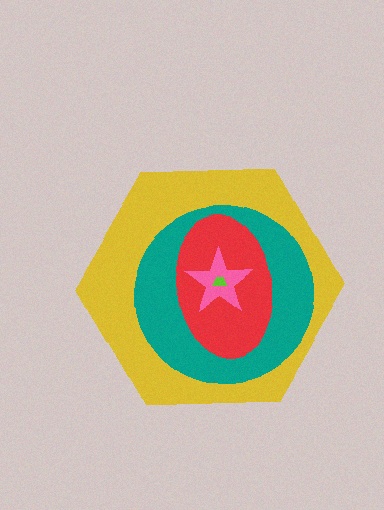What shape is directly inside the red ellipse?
The pink star.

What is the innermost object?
The lime trapezoid.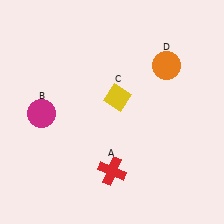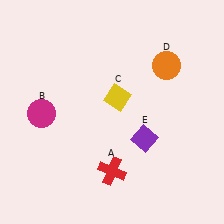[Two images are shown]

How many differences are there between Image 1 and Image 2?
There is 1 difference between the two images.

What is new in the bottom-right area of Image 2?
A purple diamond (E) was added in the bottom-right area of Image 2.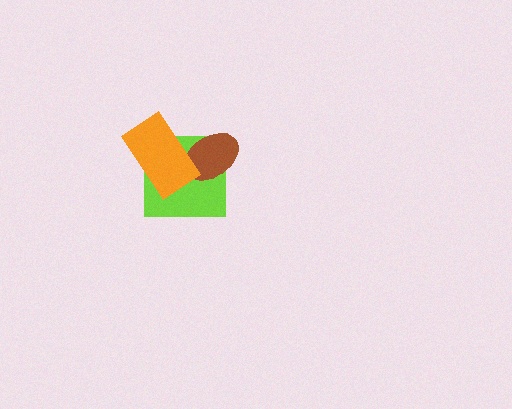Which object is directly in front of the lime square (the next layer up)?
The brown ellipse is directly in front of the lime square.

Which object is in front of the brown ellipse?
The orange rectangle is in front of the brown ellipse.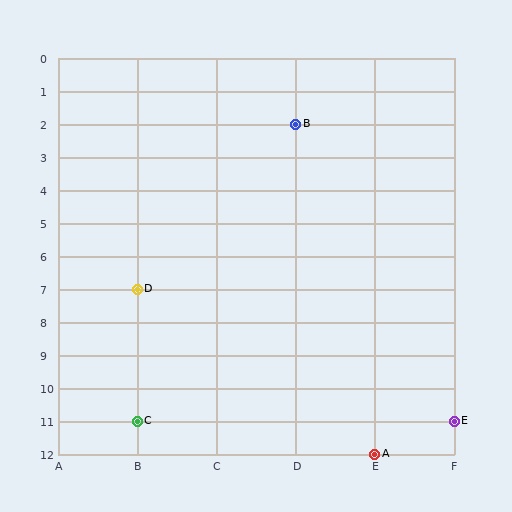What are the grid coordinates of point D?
Point D is at grid coordinates (B, 7).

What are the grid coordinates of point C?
Point C is at grid coordinates (B, 11).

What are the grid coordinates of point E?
Point E is at grid coordinates (F, 11).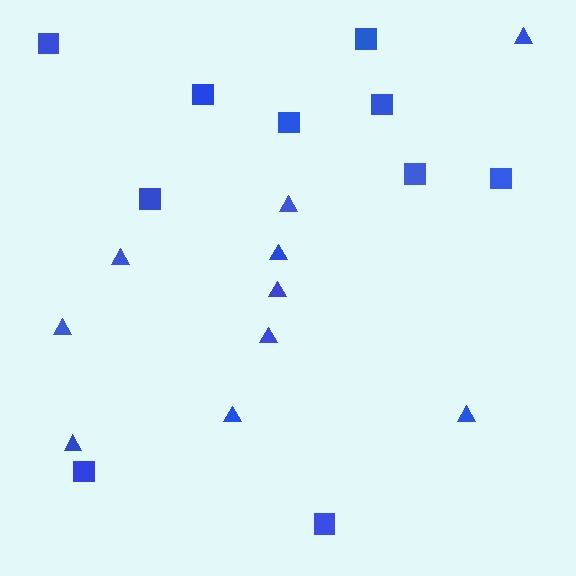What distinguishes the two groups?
There are 2 groups: one group of squares (10) and one group of triangles (10).